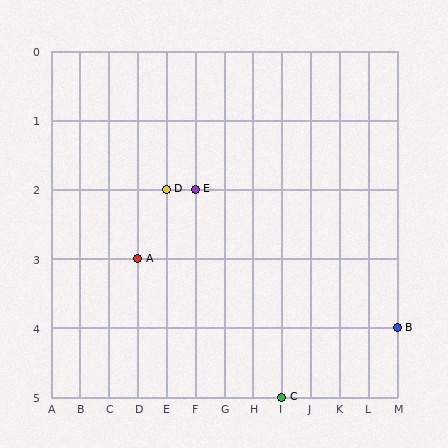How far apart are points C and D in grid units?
Points C and D are 4 columns and 3 rows apart (about 5.0 grid units diagonally).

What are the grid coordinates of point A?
Point A is at grid coordinates (D, 3).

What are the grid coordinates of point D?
Point D is at grid coordinates (E, 2).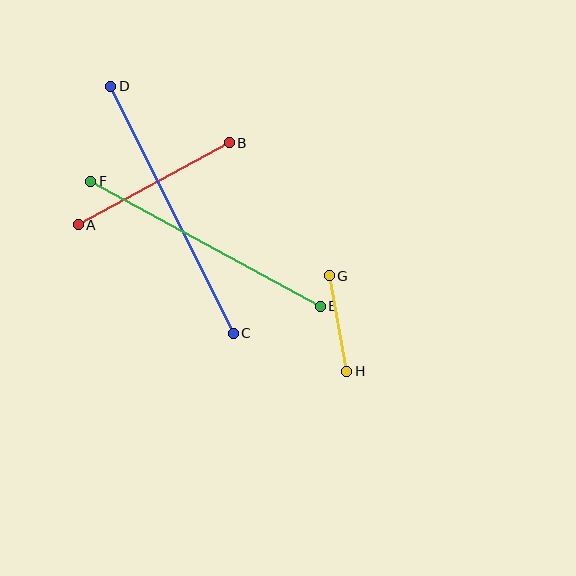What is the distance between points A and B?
The distance is approximately 172 pixels.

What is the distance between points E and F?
The distance is approximately 261 pixels.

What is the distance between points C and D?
The distance is approximately 276 pixels.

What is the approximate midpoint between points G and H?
The midpoint is at approximately (338, 323) pixels.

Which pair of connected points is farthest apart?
Points C and D are farthest apart.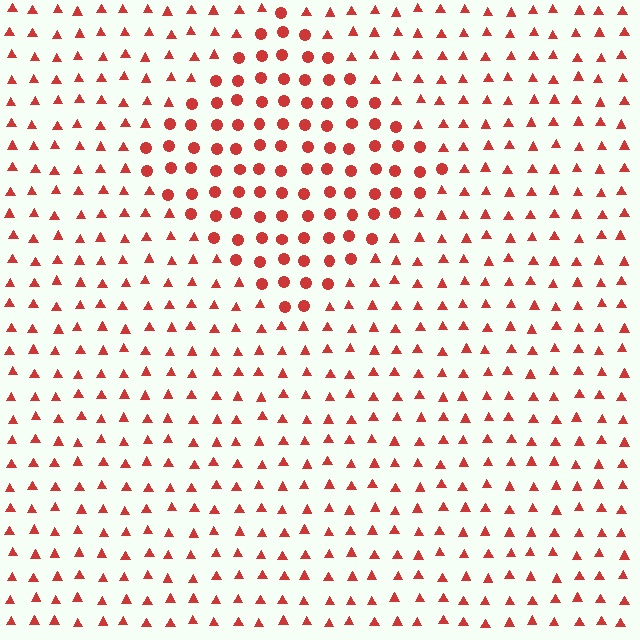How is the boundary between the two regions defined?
The boundary is defined by a change in element shape: circles inside vs. triangles outside. All elements share the same color and spacing.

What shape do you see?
I see a diamond.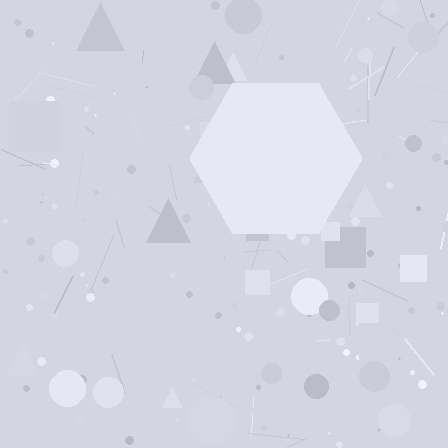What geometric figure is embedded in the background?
A hexagon is embedded in the background.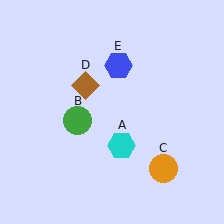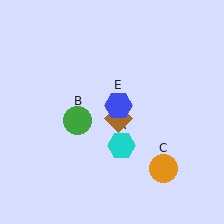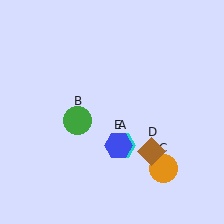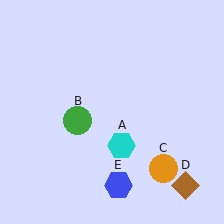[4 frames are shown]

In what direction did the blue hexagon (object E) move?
The blue hexagon (object E) moved down.